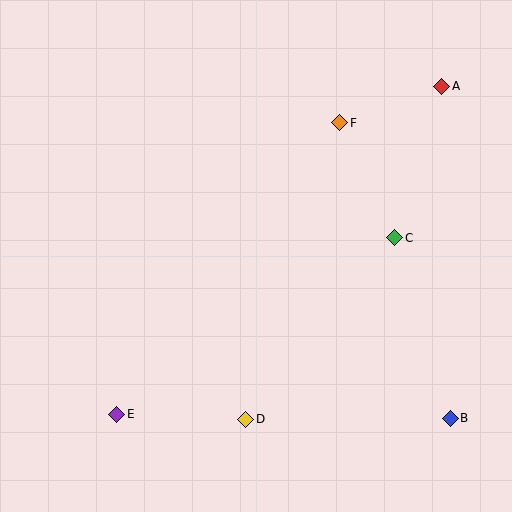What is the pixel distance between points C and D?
The distance between C and D is 235 pixels.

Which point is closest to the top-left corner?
Point F is closest to the top-left corner.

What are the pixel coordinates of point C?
Point C is at (395, 238).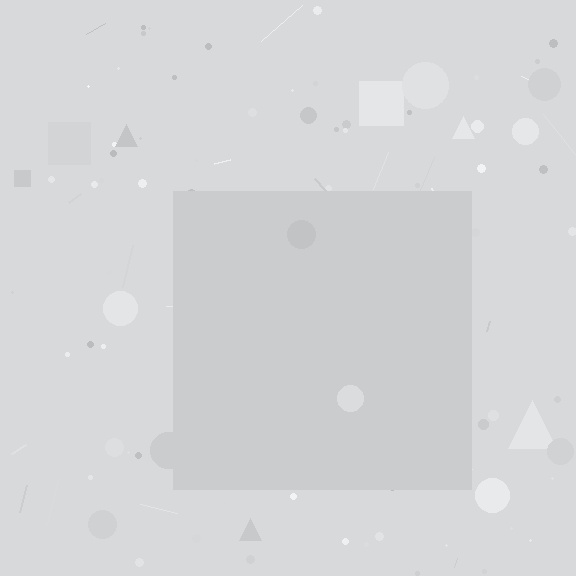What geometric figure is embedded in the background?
A square is embedded in the background.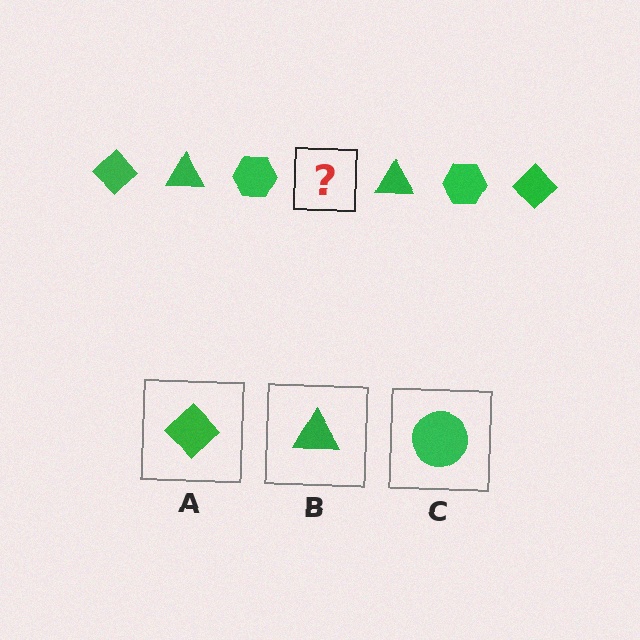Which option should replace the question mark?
Option A.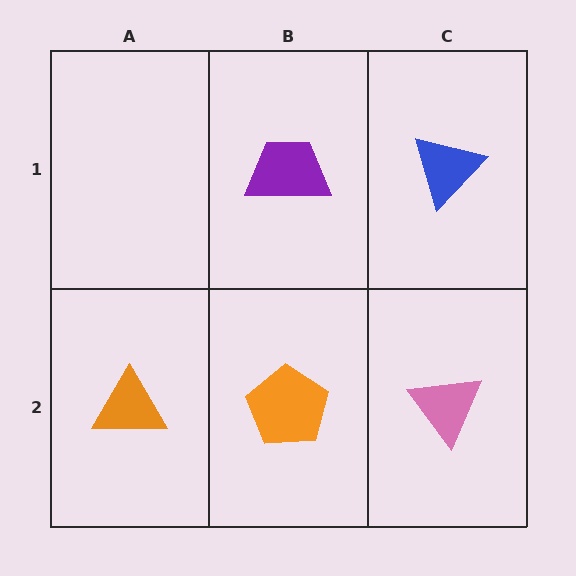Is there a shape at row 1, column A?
No, that cell is empty.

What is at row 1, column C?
A blue triangle.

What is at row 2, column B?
An orange pentagon.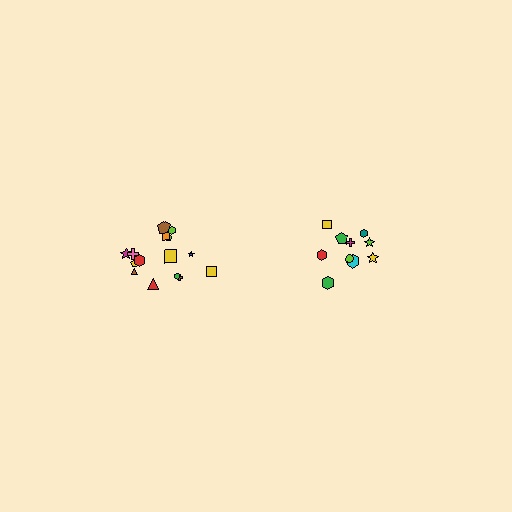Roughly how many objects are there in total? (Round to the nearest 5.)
Roughly 25 objects in total.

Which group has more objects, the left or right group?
The left group.